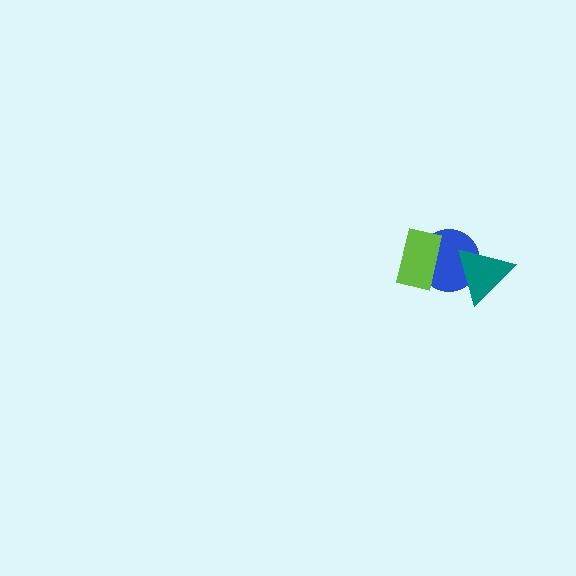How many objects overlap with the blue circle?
2 objects overlap with the blue circle.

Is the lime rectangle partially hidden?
No, no other shape covers it.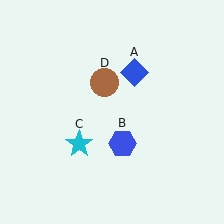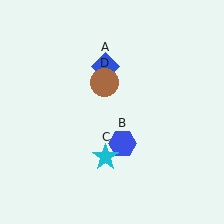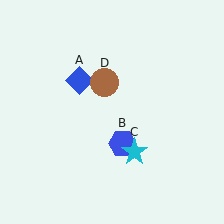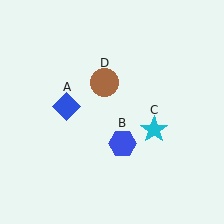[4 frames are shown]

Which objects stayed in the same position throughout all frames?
Blue hexagon (object B) and brown circle (object D) remained stationary.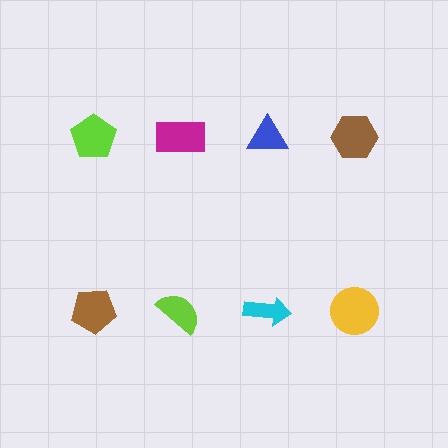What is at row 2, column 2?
A lime semicircle.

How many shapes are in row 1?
4 shapes.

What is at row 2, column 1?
A brown pentagon.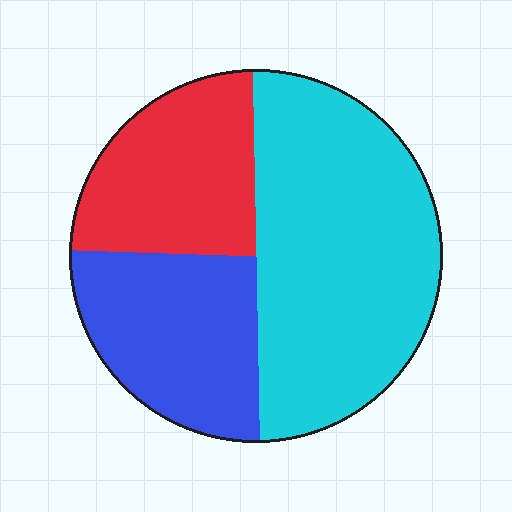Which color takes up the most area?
Cyan, at roughly 50%.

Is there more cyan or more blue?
Cyan.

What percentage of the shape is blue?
Blue takes up between a sixth and a third of the shape.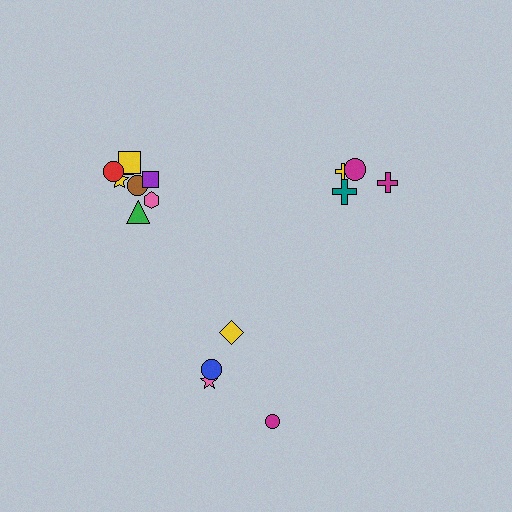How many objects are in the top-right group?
There are 4 objects.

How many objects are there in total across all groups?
There are 16 objects.